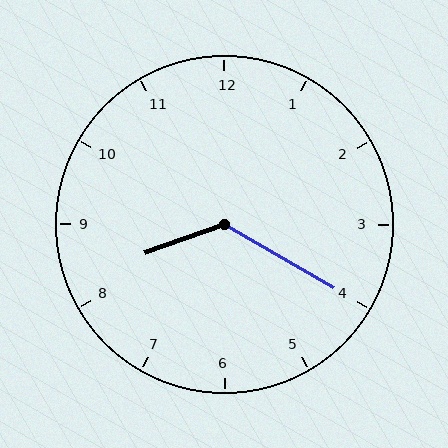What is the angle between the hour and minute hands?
Approximately 130 degrees.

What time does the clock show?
8:20.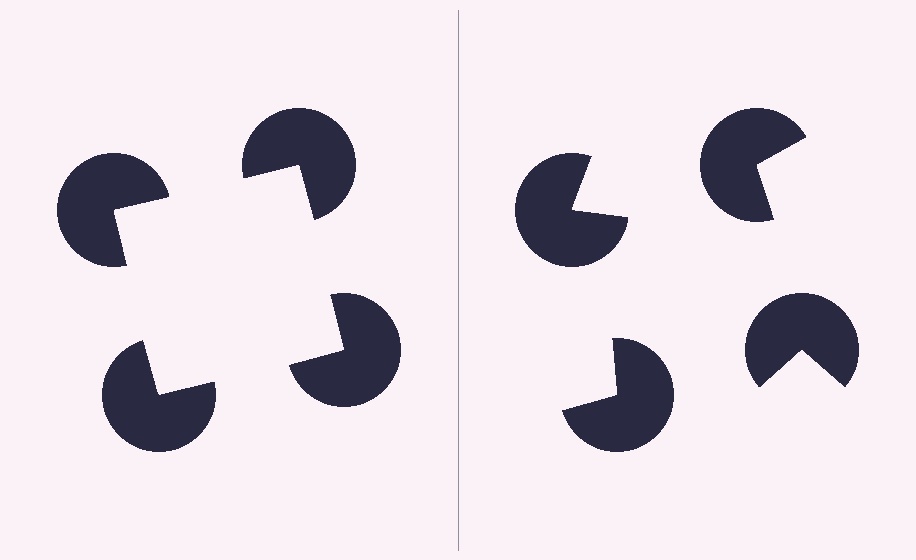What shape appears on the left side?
An illusory square.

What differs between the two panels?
The pac-man discs are positioned identically on both sides; only the wedge orientations differ. On the left they align to a square; on the right they are misaligned.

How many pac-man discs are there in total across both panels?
8 — 4 on each side.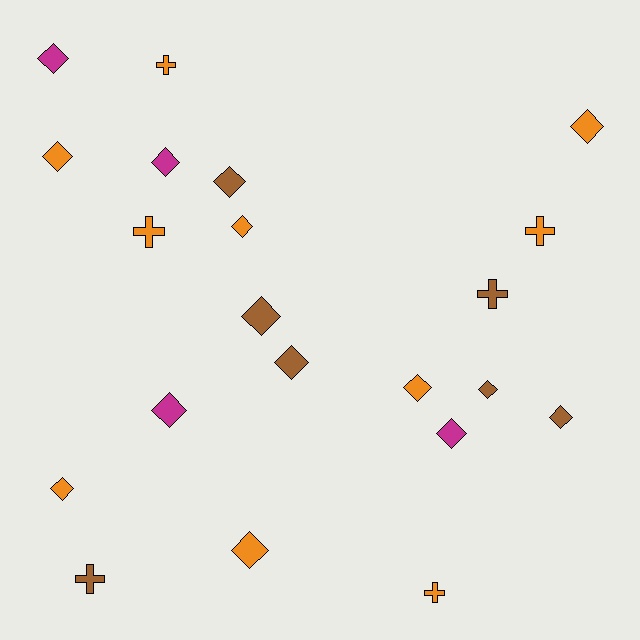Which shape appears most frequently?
Diamond, with 15 objects.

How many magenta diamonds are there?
There are 4 magenta diamonds.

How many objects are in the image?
There are 21 objects.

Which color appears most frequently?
Orange, with 10 objects.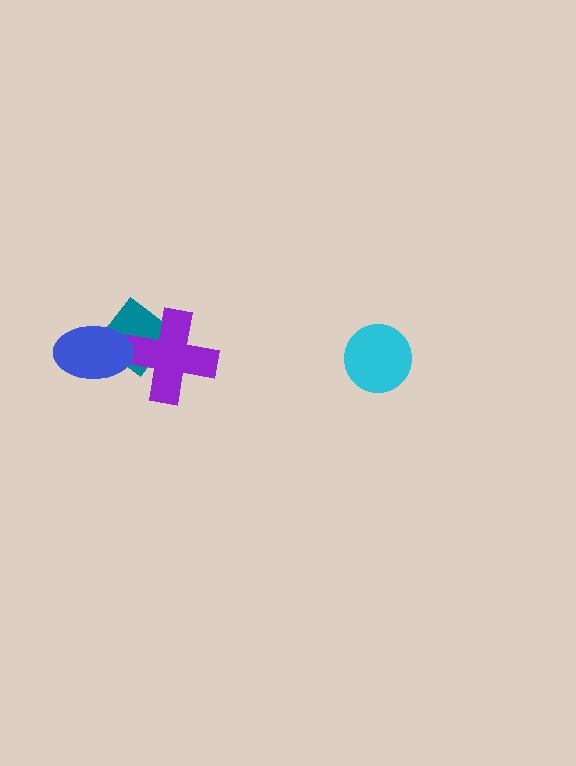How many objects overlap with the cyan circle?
0 objects overlap with the cyan circle.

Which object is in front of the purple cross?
The blue ellipse is in front of the purple cross.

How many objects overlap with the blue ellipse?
2 objects overlap with the blue ellipse.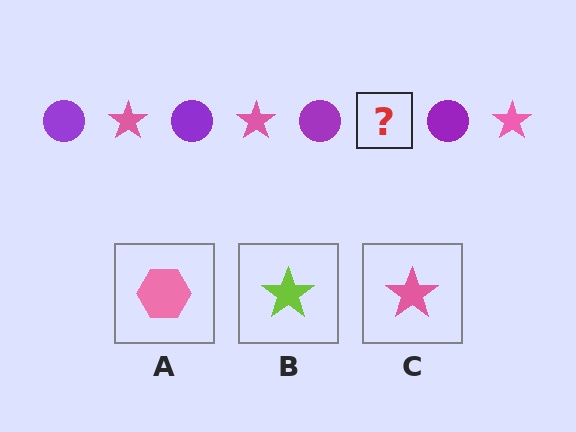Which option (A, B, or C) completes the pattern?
C.